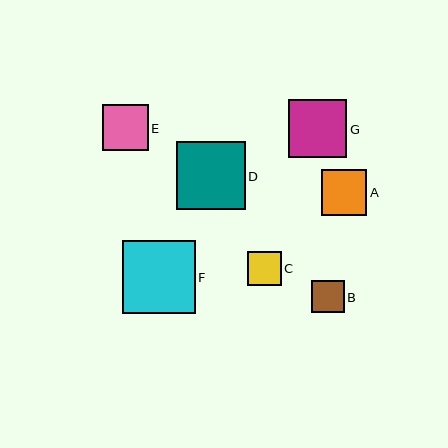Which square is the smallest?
Square B is the smallest with a size of approximately 33 pixels.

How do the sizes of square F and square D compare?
Square F and square D are approximately the same size.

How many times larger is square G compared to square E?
Square G is approximately 1.3 times the size of square E.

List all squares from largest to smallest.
From largest to smallest: F, D, G, E, A, C, B.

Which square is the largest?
Square F is the largest with a size of approximately 73 pixels.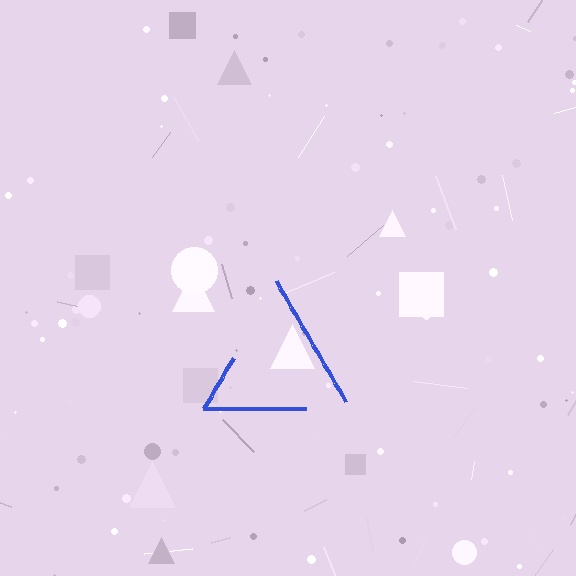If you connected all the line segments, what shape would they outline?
They would outline a triangle.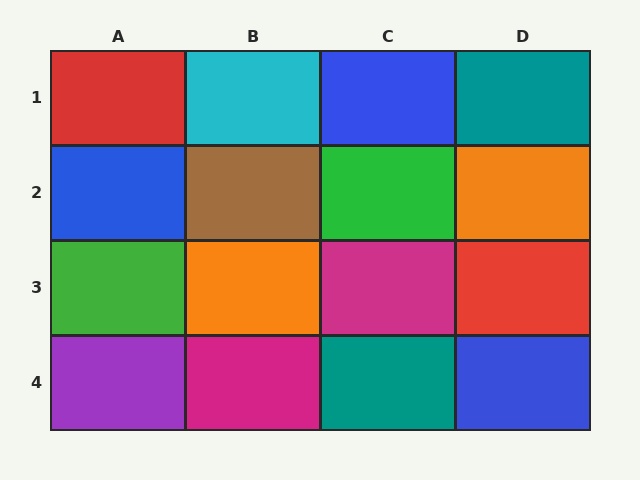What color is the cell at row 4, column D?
Blue.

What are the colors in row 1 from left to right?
Red, cyan, blue, teal.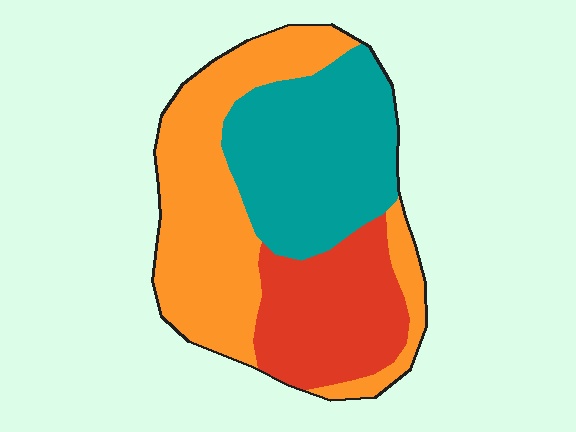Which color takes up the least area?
Red, at roughly 25%.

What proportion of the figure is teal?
Teal takes up between a quarter and a half of the figure.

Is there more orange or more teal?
Orange.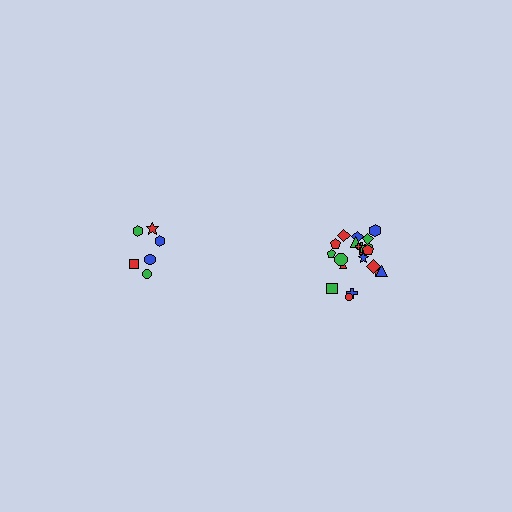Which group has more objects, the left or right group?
The right group.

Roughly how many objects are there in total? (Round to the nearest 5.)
Roughly 30 objects in total.